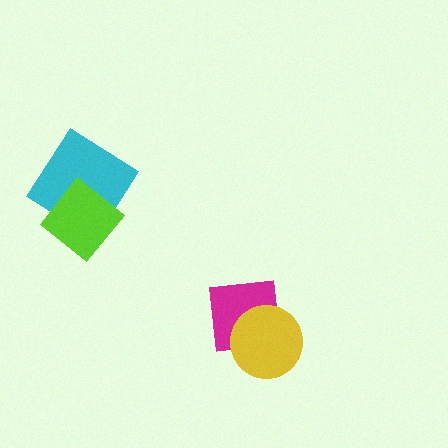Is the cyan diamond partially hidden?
Yes, it is partially covered by another shape.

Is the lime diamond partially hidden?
No, no other shape covers it.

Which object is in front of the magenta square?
The yellow circle is in front of the magenta square.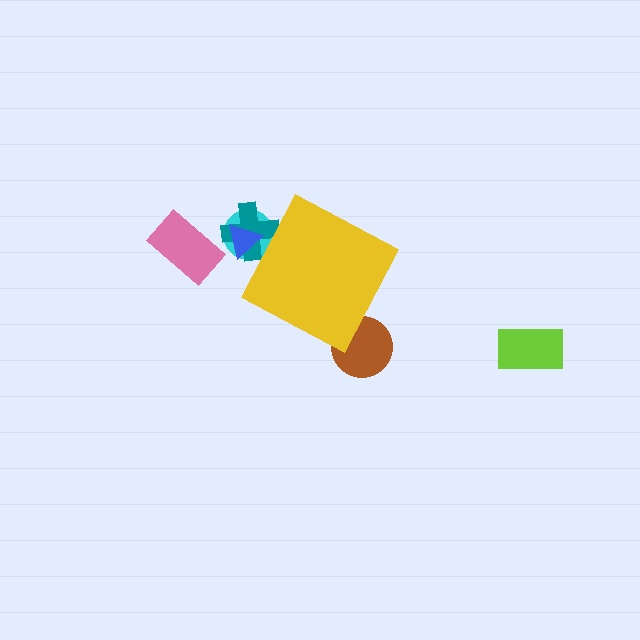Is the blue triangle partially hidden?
Yes, the blue triangle is partially hidden behind the yellow diamond.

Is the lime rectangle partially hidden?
No, the lime rectangle is fully visible.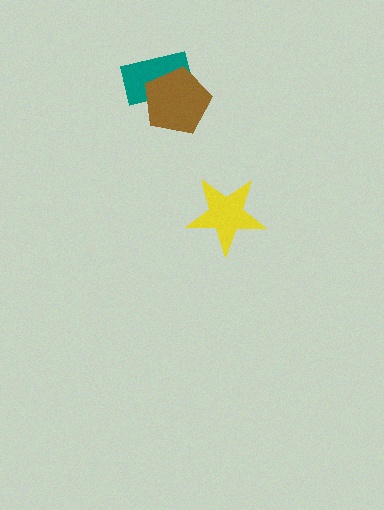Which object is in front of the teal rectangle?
The brown pentagon is in front of the teal rectangle.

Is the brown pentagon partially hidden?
No, no other shape covers it.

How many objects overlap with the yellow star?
0 objects overlap with the yellow star.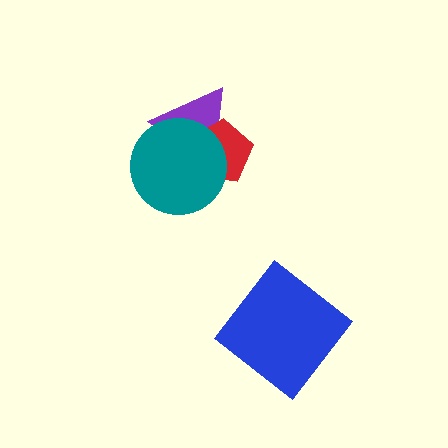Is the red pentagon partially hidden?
Yes, it is partially covered by another shape.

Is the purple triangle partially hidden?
Yes, it is partially covered by another shape.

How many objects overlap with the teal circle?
2 objects overlap with the teal circle.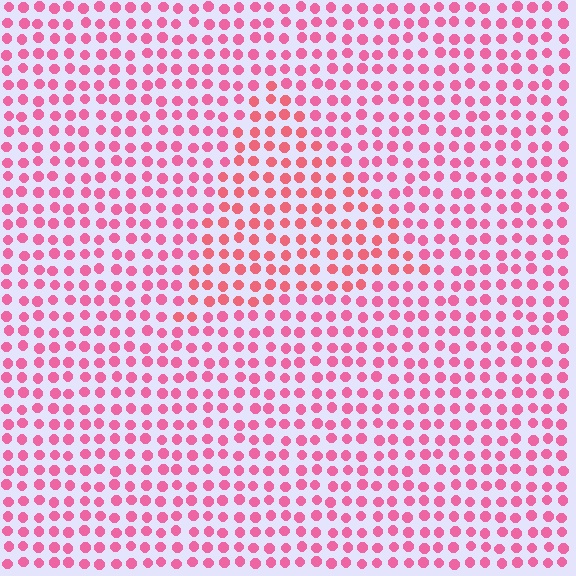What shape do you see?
I see a triangle.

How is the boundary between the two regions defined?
The boundary is defined purely by a slight shift in hue (about 18 degrees). Spacing, size, and orientation are identical on both sides.